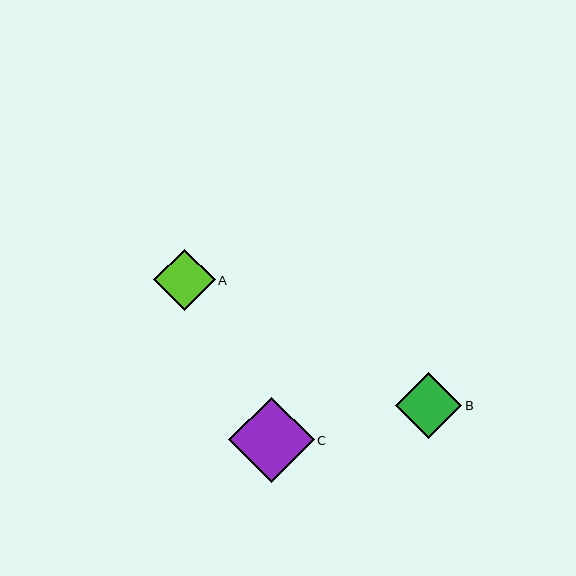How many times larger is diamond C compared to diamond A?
Diamond C is approximately 1.4 times the size of diamond A.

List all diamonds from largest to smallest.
From largest to smallest: C, B, A.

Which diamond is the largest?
Diamond C is the largest with a size of approximately 86 pixels.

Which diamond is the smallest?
Diamond A is the smallest with a size of approximately 62 pixels.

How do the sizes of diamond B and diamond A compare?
Diamond B and diamond A are approximately the same size.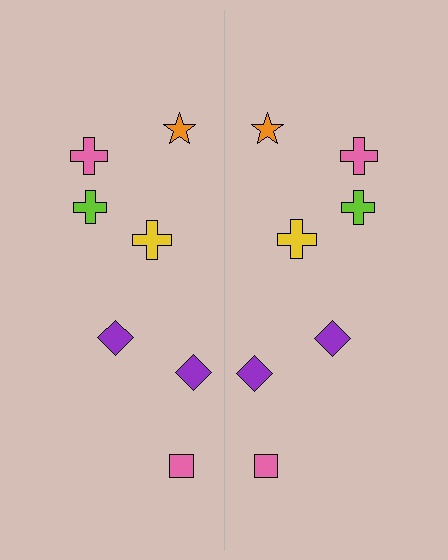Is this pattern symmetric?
Yes, this pattern has bilateral (reflection) symmetry.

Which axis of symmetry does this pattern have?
The pattern has a vertical axis of symmetry running through the center of the image.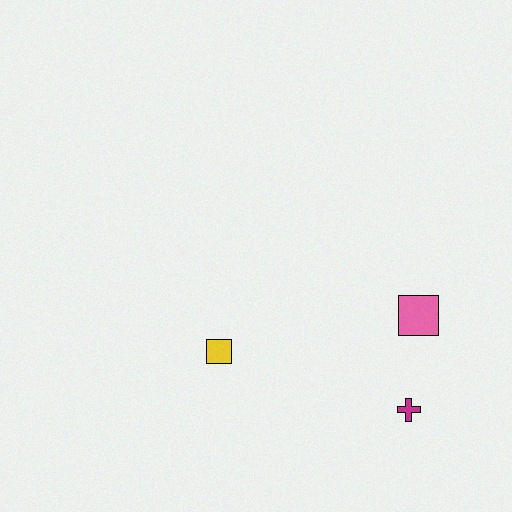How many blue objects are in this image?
There are no blue objects.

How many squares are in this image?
There are 2 squares.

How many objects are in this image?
There are 3 objects.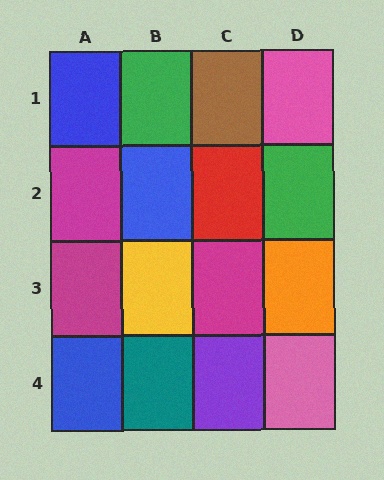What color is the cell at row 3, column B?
Yellow.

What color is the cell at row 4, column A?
Blue.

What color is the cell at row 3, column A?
Magenta.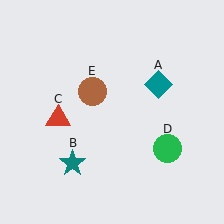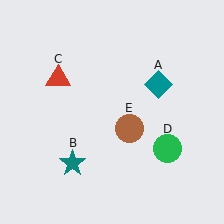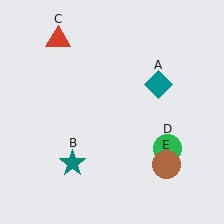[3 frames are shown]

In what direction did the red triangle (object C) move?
The red triangle (object C) moved up.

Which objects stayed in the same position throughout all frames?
Teal diamond (object A) and teal star (object B) and green circle (object D) remained stationary.